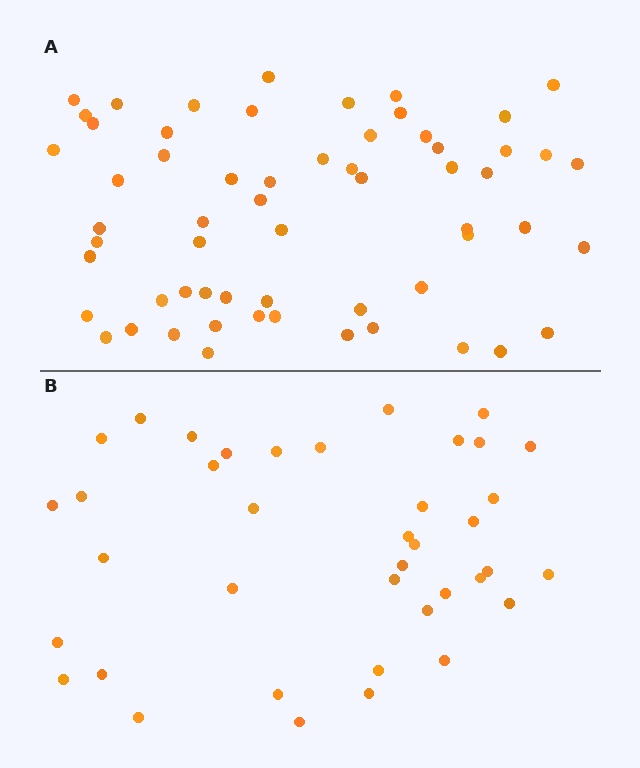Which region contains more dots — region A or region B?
Region A (the top region) has more dots.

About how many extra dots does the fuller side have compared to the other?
Region A has approximately 20 more dots than region B.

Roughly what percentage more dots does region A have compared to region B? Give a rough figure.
About 55% more.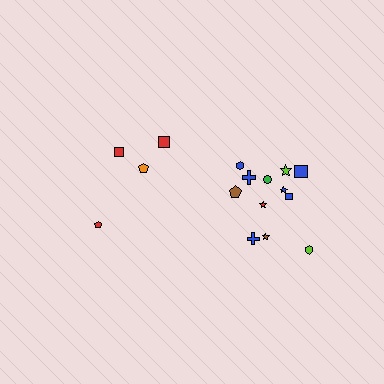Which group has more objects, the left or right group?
The right group.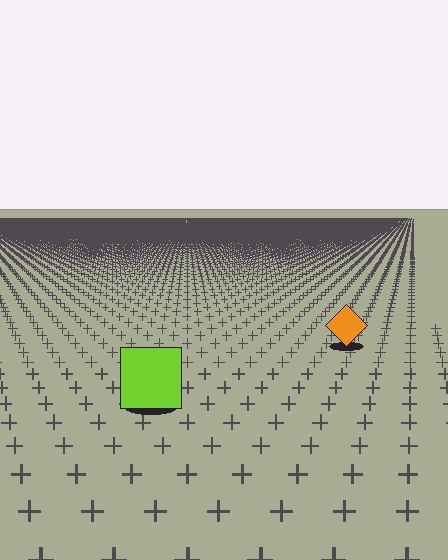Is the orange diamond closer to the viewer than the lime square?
No. The lime square is closer — you can tell from the texture gradient: the ground texture is coarser near it.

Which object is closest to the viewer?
The lime square is closest. The texture marks near it are larger and more spread out.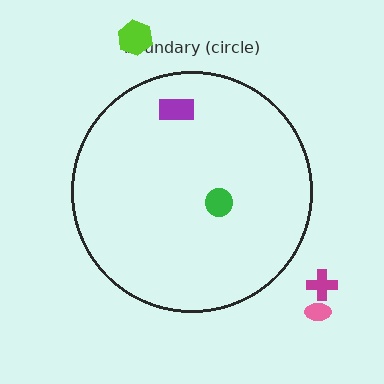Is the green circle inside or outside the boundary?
Inside.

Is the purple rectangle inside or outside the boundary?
Inside.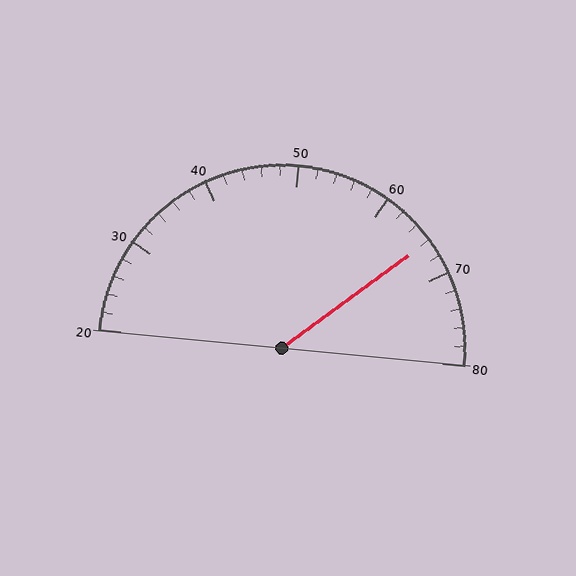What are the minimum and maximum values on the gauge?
The gauge ranges from 20 to 80.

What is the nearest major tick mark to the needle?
The nearest major tick mark is 70.